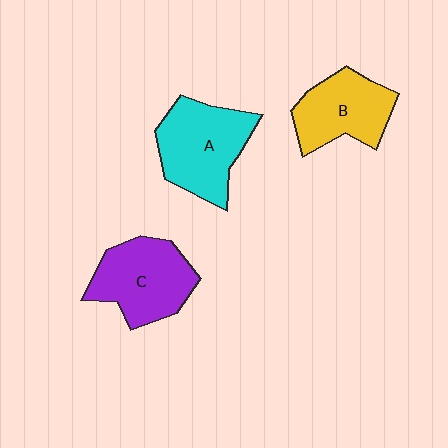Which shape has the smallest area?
Shape B (yellow).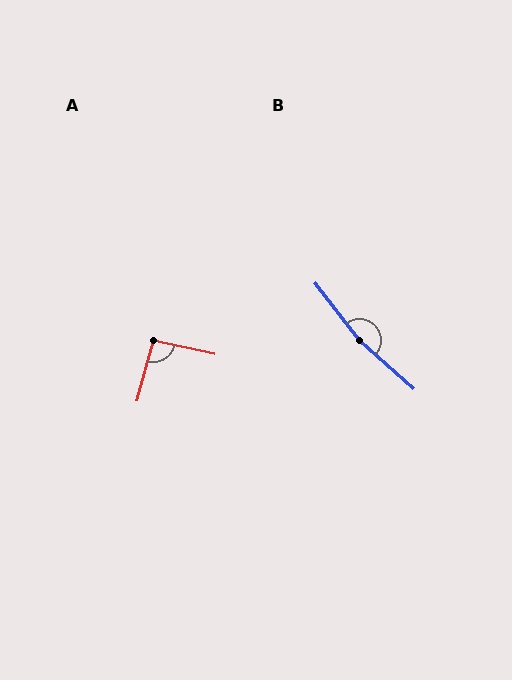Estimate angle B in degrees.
Approximately 169 degrees.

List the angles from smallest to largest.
A (93°), B (169°).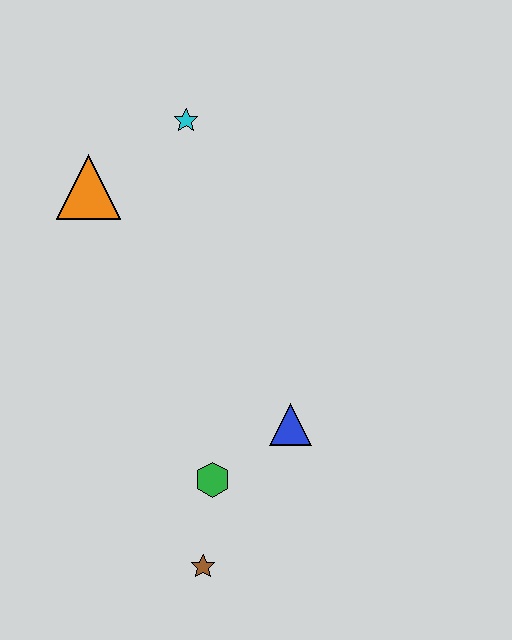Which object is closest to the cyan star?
The orange triangle is closest to the cyan star.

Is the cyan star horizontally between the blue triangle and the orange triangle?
Yes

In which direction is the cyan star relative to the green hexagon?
The cyan star is above the green hexagon.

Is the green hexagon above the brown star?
Yes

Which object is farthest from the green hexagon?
The cyan star is farthest from the green hexagon.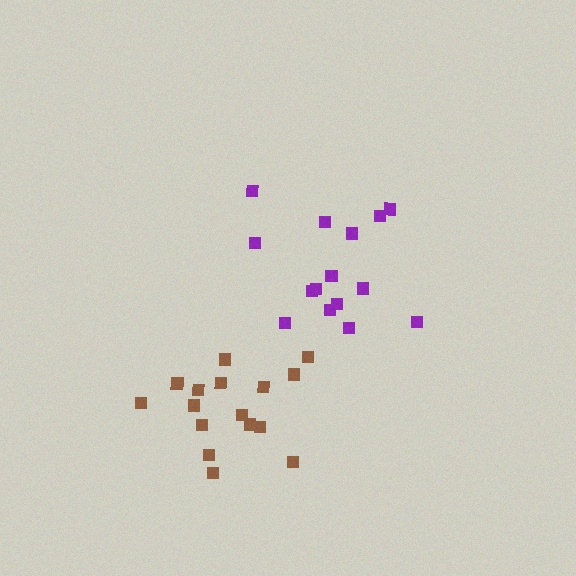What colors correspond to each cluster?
The clusters are colored: brown, purple.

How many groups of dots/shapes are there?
There are 2 groups.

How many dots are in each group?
Group 1: 16 dots, Group 2: 15 dots (31 total).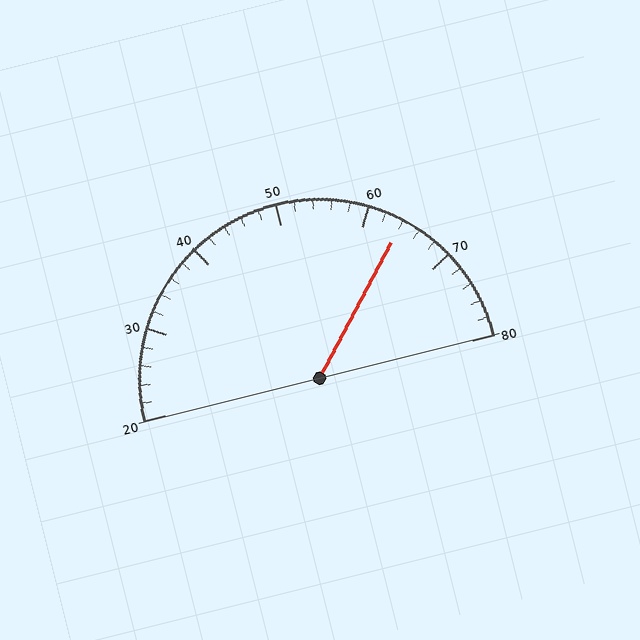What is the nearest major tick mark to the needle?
The nearest major tick mark is 60.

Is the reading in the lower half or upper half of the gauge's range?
The reading is in the upper half of the range (20 to 80).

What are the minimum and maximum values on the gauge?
The gauge ranges from 20 to 80.